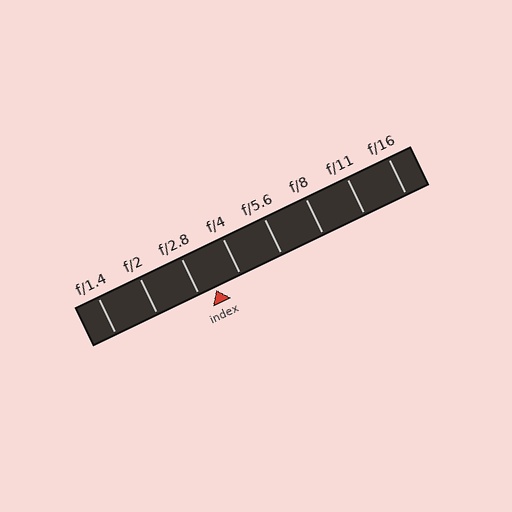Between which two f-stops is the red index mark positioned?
The index mark is between f/2.8 and f/4.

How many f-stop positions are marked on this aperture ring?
There are 8 f-stop positions marked.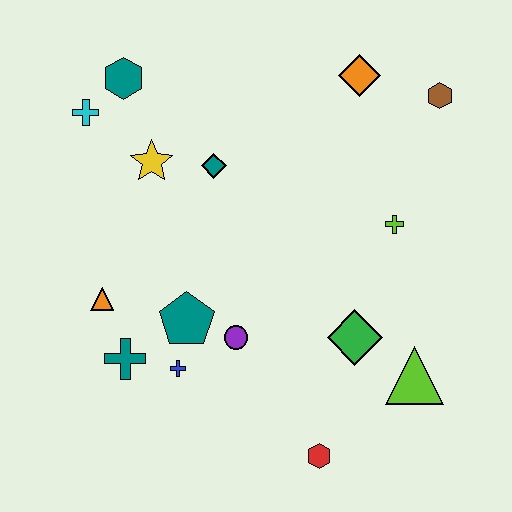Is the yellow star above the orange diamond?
No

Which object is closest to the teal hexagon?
The cyan cross is closest to the teal hexagon.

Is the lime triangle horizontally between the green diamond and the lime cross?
No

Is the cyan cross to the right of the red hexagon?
No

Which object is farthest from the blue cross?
The brown hexagon is farthest from the blue cross.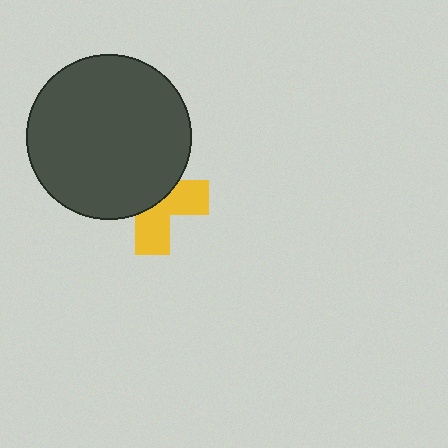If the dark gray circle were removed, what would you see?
You would see the complete yellow cross.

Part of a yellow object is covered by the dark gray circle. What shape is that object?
It is a cross.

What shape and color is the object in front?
The object in front is a dark gray circle.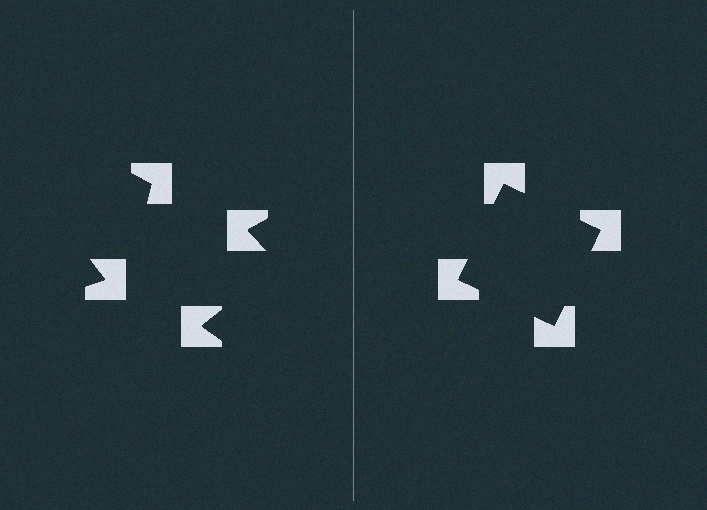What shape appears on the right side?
An illusory square.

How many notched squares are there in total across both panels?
8 — 4 on each side.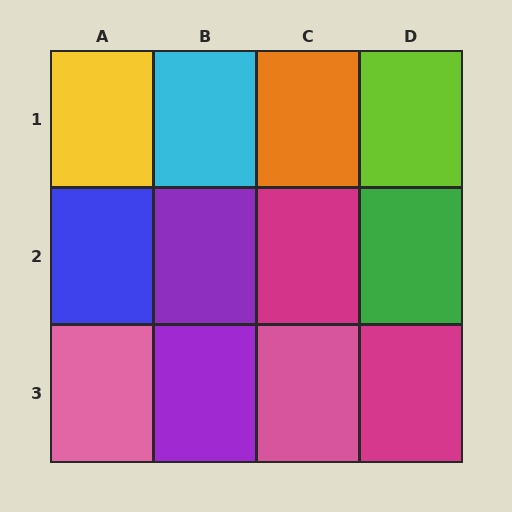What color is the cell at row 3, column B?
Purple.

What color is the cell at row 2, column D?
Green.